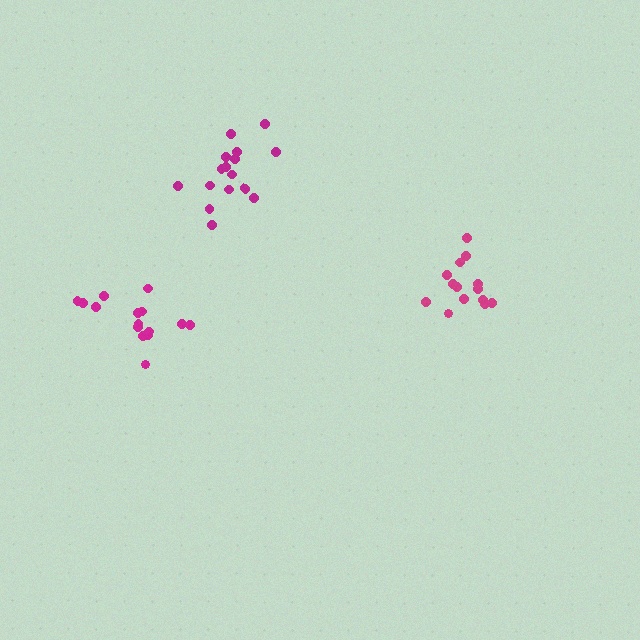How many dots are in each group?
Group 1: 16 dots, Group 2: 14 dots, Group 3: 15 dots (45 total).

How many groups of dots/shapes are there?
There are 3 groups.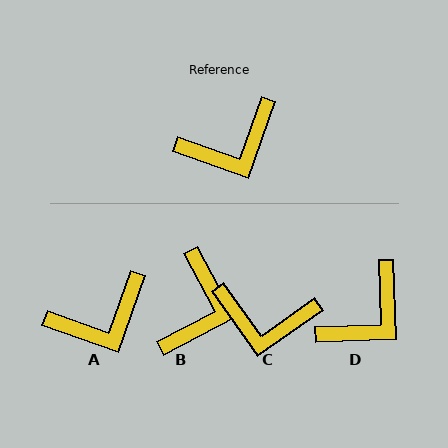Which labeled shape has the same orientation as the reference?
A.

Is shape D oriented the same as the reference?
No, it is off by about 21 degrees.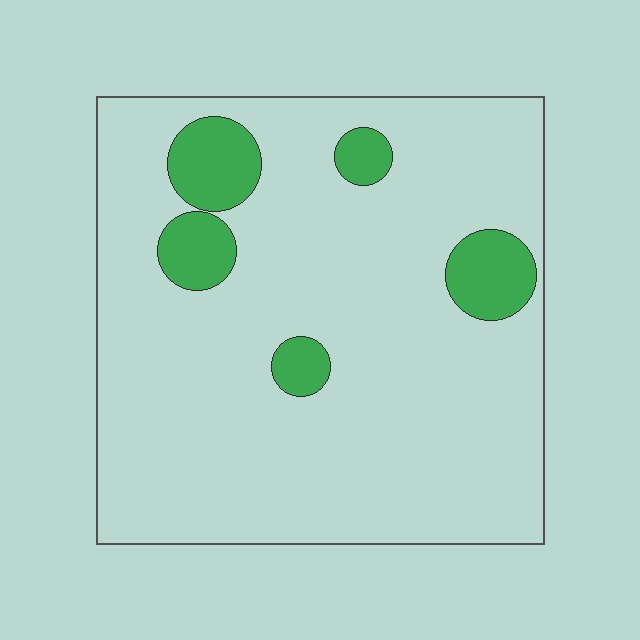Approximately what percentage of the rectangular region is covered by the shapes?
Approximately 10%.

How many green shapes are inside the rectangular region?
5.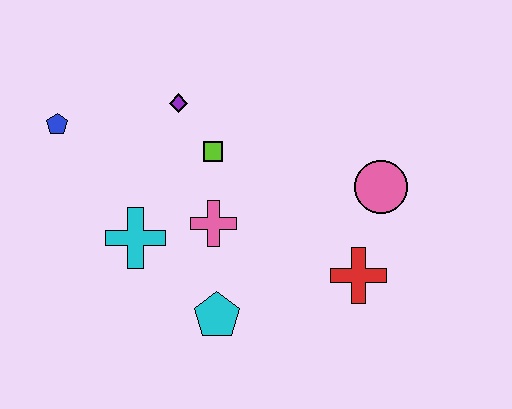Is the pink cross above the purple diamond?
No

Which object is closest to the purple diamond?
The lime square is closest to the purple diamond.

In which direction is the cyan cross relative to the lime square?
The cyan cross is below the lime square.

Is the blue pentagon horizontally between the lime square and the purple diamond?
No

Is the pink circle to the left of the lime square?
No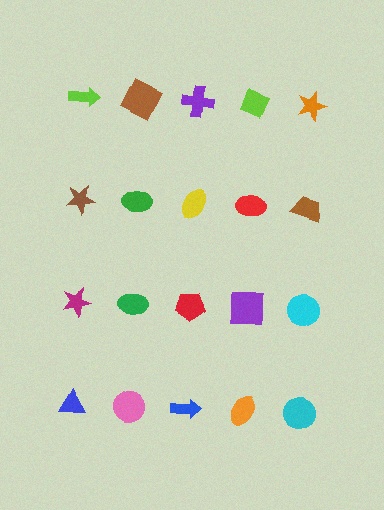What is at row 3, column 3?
A red pentagon.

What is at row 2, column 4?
A red ellipse.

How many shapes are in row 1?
5 shapes.